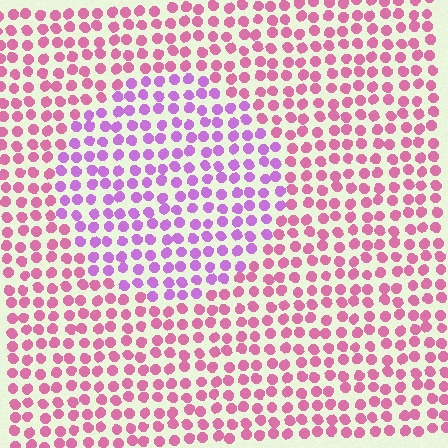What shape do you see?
I see a circle.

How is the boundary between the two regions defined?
The boundary is defined purely by a slight shift in hue (about 40 degrees). Spacing, size, and orientation are identical on both sides.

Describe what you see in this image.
The image is filled with small pink elements in a uniform arrangement. A circle-shaped region is visible where the elements are tinted to a slightly different hue, forming a subtle color boundary.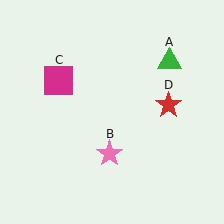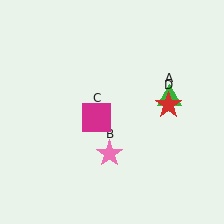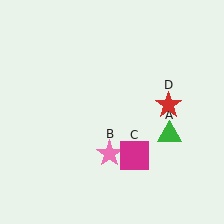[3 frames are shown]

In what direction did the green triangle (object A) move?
The green triangle (object A) moved down.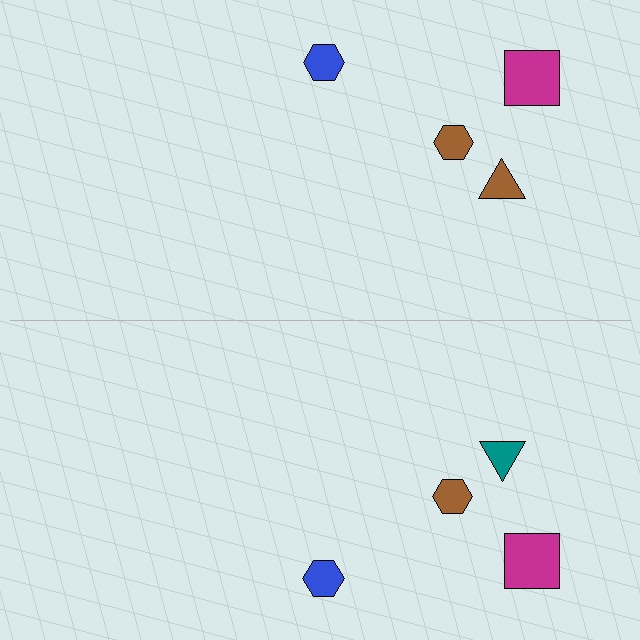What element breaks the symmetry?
The teal triangle on the bottom side breaks the symmetry — its mirror counterpart is brown.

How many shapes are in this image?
There are 8 shapes in this image.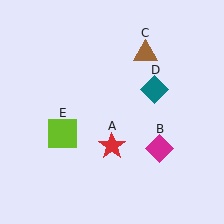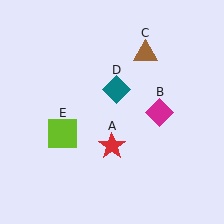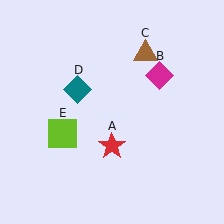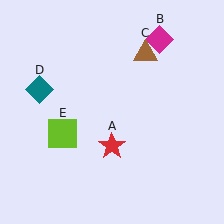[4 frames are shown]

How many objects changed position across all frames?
2 objects changed position: magenta diamond (object B), teal diamond (object D).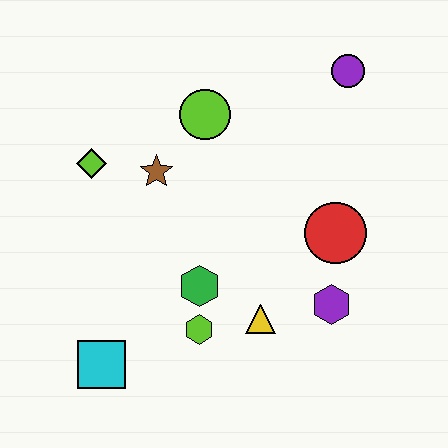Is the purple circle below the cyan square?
No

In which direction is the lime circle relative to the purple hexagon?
The lime circle is above the purple hexagon.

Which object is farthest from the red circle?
The cyan square is farthest from the red circle.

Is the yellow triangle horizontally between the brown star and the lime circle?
No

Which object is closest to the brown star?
The lime diamond is closest to the brown star.